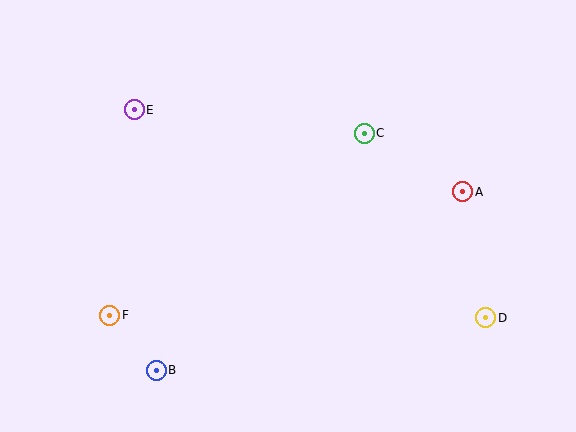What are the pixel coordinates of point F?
Point F is at (110, 315).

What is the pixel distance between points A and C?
The distance between A and C is 115 pixels.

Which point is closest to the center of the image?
Point C at (364, 133) is closest to the center.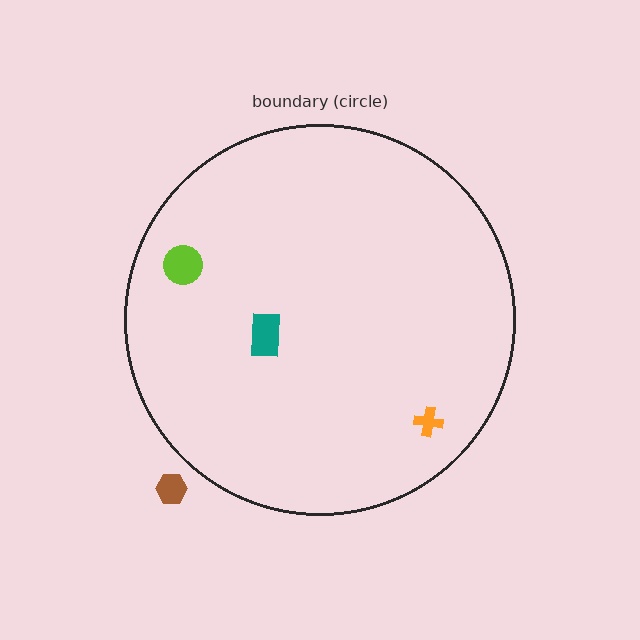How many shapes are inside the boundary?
3 inside, 1 outside.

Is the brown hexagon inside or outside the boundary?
Outside.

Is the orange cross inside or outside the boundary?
Inside.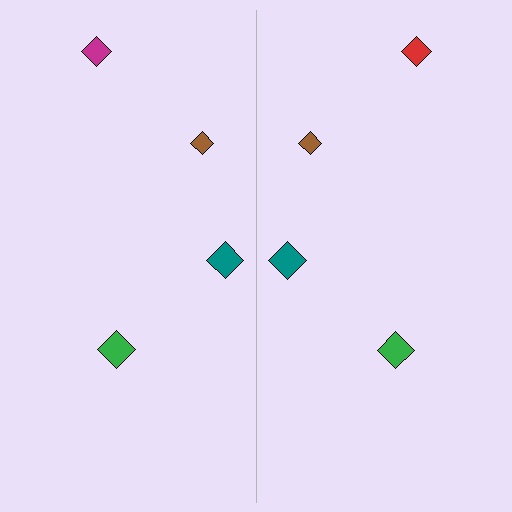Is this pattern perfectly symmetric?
No, the pattern is not perfectly symmetric. The red diamond on the right side breaks the symmetry — its mirror counterpart is magenta.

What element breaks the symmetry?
The red diamond on the right side breaks the symmetry — its mirror counterpart is magenta.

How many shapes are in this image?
There are 8 shapes in this image.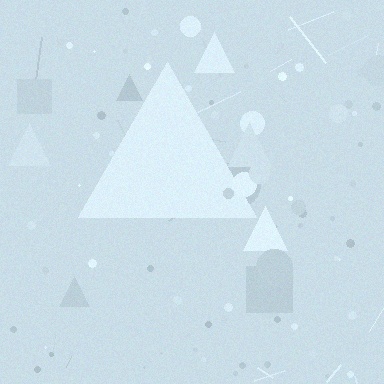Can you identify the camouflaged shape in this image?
The camouflaged shape is a triangle.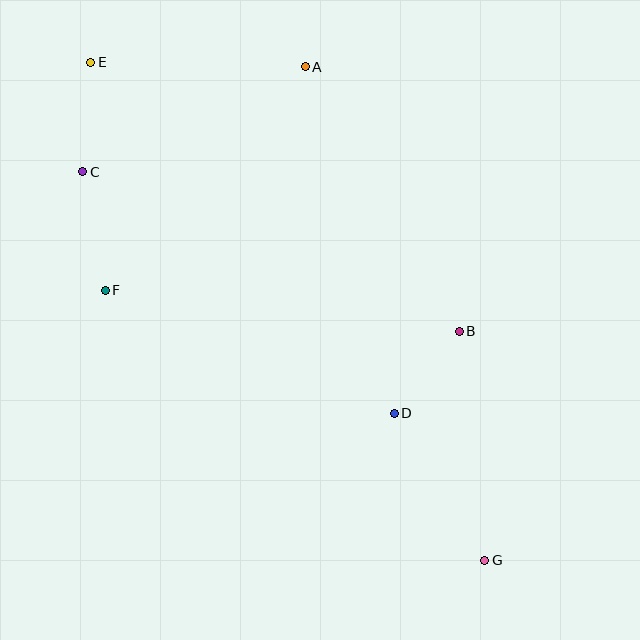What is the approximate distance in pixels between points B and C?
The distance between B and C is approximately 409 pixels.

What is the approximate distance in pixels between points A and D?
The distance between A and D is approximately 358 pixels.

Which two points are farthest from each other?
Points E and G are farthest from each other.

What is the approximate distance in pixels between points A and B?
The distance between A and B is approximately 306 pixels.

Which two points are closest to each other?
Points B and D are closest to each other.